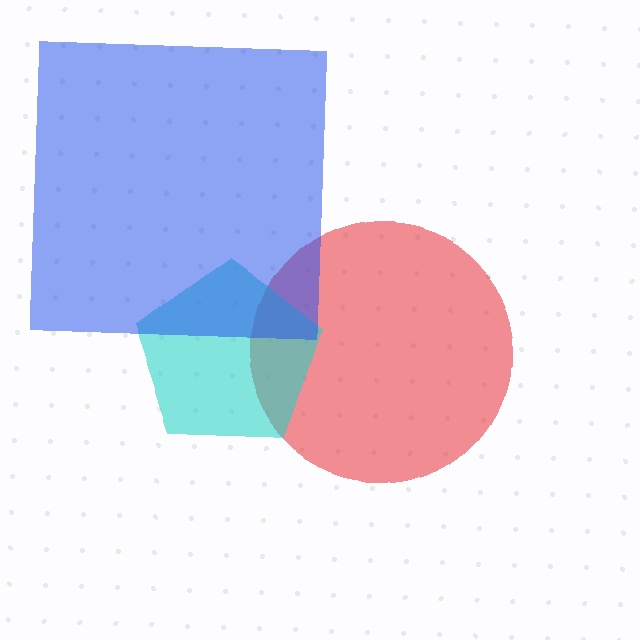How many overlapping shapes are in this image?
There are 3 overlapping shapes in the image.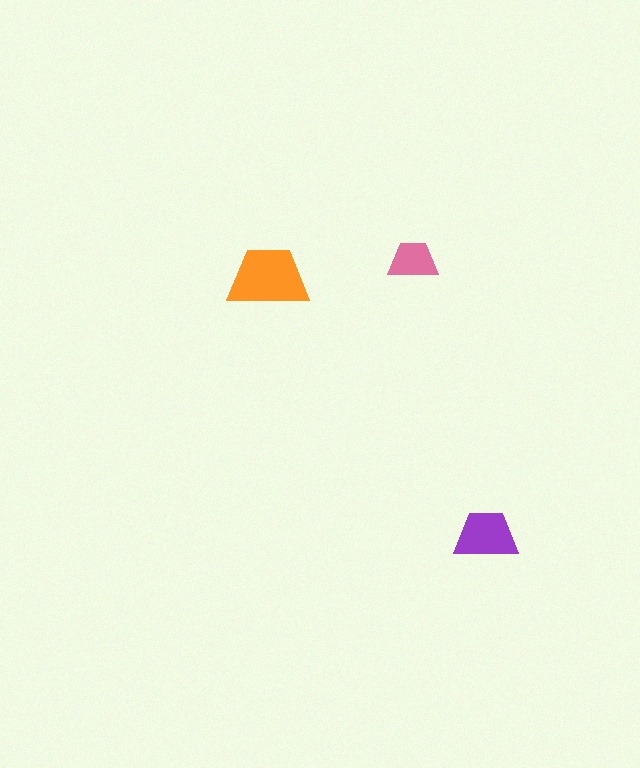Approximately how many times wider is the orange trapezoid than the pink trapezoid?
About 1.5 times wider.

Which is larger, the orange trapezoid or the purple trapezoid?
The orange one.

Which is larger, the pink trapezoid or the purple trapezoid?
The purple one.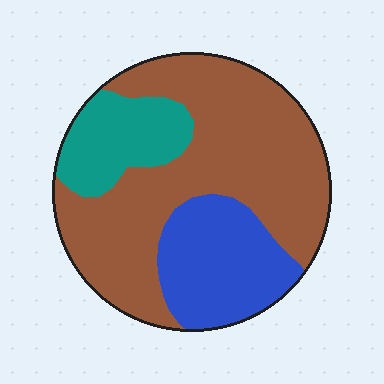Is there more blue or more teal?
Blue.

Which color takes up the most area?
Brown, at roughly 60%.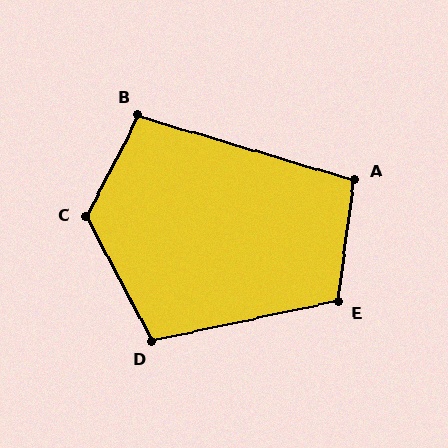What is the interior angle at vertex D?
Approximately 105 degrees (obtuse).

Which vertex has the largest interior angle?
C, at approximately 125 degrees.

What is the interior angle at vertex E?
Approximately 110 degrees (obtuse).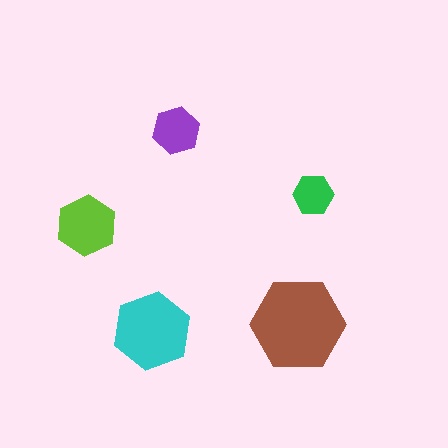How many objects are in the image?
There are 5 objects in the image.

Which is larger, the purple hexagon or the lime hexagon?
The lime one.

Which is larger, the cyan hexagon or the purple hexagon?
The cyan one.